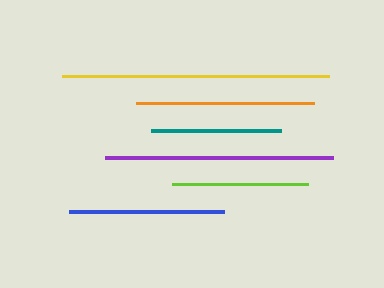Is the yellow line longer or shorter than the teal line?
The yellow line is longer than the teal line.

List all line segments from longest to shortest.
From longest to shortest: yellow, purple, orange, blue, lime, teal.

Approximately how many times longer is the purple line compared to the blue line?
The purple line is approximately 1.5 times the length of the blue line.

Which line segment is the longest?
The yellow line is the longest at approximately 267 pixels.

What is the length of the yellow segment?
The yellow segment is approximately 267 pixels long.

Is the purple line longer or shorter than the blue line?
The purple line is longer than the blue line.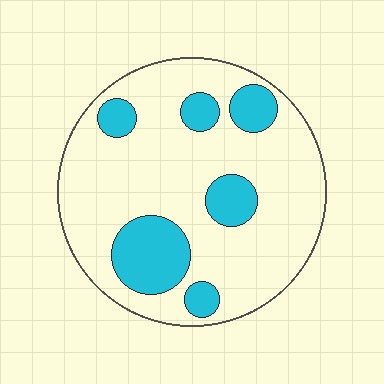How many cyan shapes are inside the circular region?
6.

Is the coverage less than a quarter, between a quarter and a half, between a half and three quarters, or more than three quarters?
Less than a quarter.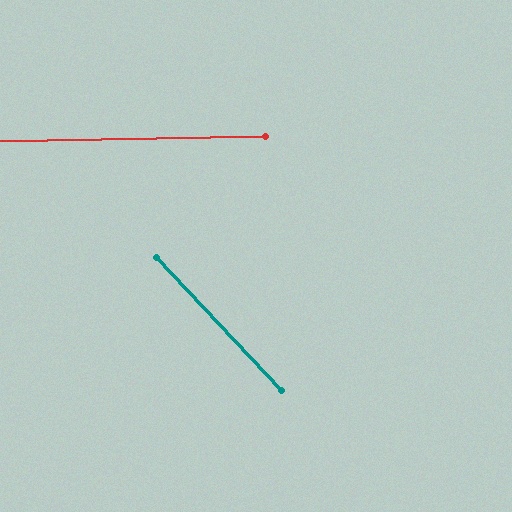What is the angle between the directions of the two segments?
Approximately 48 degrees.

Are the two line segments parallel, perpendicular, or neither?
Neither parallel nor perpendicular — they differ by about 48°.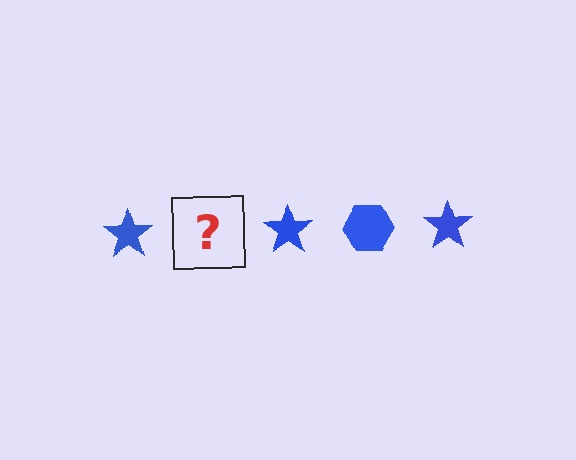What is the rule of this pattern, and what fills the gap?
The rule is that the pattern cycles through star, hexagon shapes in blue. The gap should be filled with a blue hexagon.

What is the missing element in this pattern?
The missing element is a blue hexagon.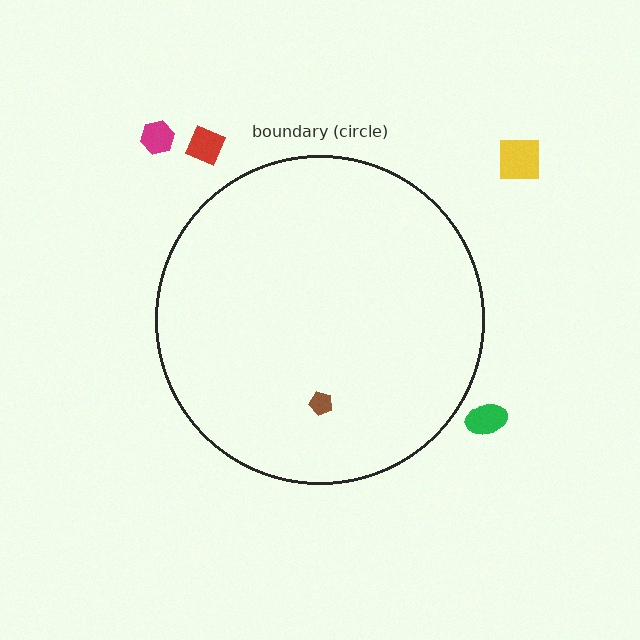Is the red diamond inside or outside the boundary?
Outside.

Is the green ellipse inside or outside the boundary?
Outside.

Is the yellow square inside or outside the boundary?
Outside.